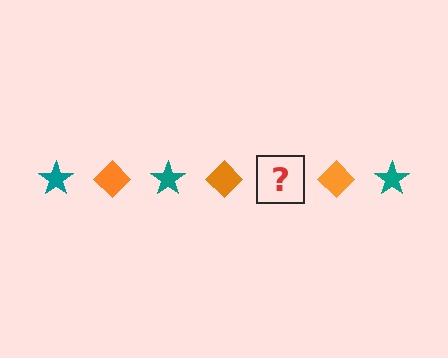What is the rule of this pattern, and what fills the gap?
The rule is that the pattern alternates between teal star and orange diamond. The gap should be filled with a teal star.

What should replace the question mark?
The question mark should be replaced with a teal star.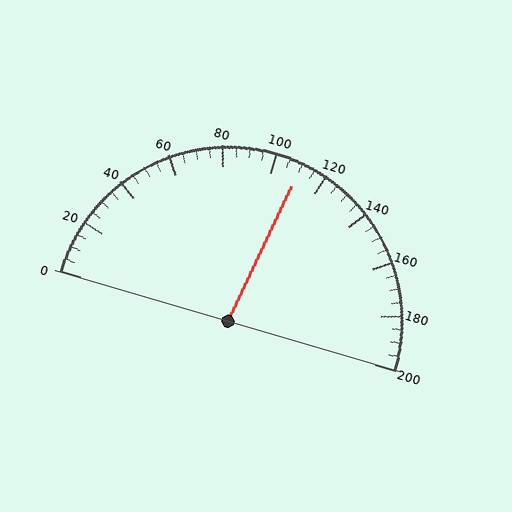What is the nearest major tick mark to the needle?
The nearest major tick mark is 120.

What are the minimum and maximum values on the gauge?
The gauge ranges from 0 to 200.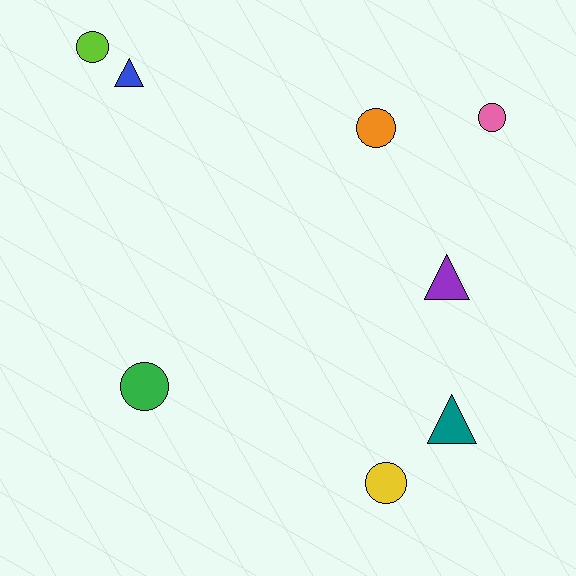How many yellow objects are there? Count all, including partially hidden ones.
There is 1 yellow object.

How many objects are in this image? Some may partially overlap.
There are 8 objects.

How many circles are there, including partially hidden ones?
There are 5 circles.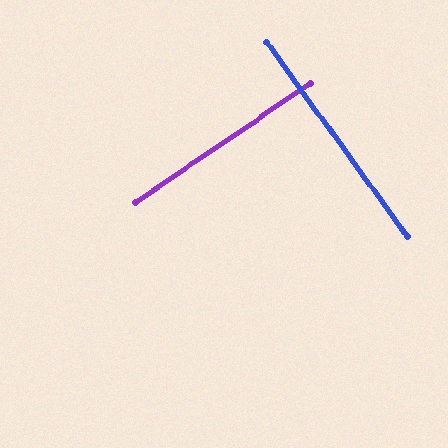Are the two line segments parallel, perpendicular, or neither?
Perpendicular — they meet at approximately 88°.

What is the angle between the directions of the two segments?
Approximately 88 degrees.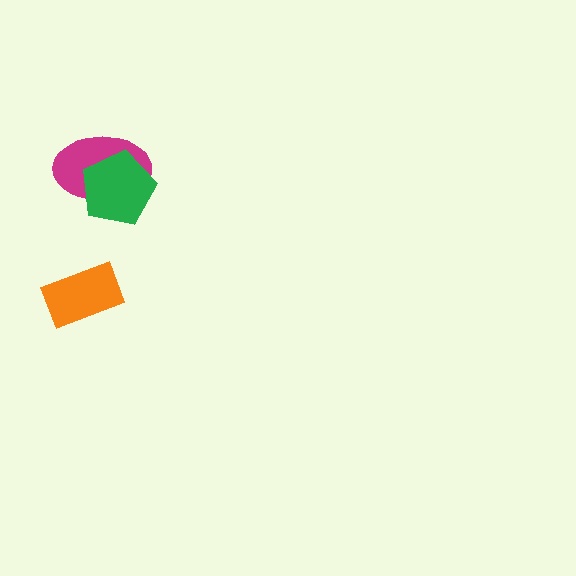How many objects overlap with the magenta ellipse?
1 object overlaps with the magenta ellipse.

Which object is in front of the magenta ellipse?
The green pentagon is in front of the magenta ellipse.